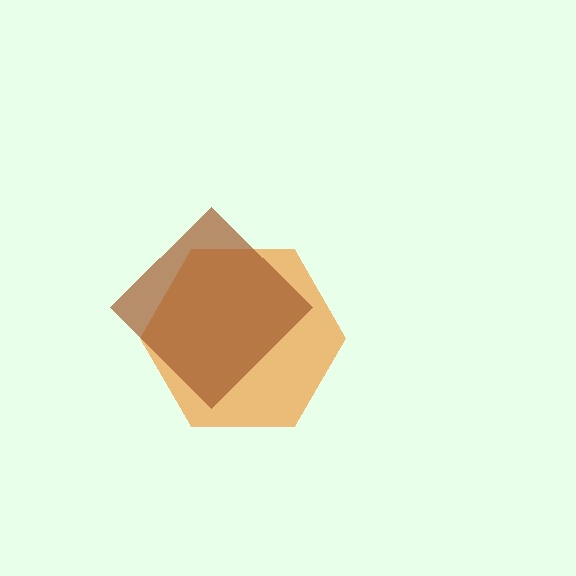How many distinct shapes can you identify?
There are 2 distinct shapes: an orange hexagon, a brown diamond.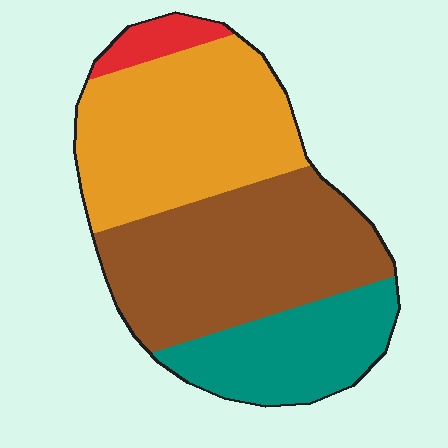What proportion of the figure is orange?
Orange covers 36% of the figure.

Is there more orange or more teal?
Orange.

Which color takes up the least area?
Red, at roughly 5%.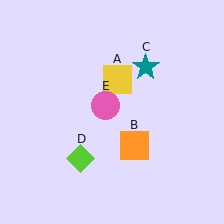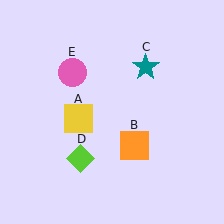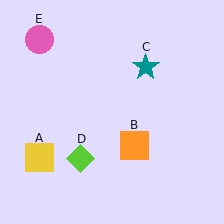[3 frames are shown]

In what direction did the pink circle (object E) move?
The pink circle (object E) moved up and to the left.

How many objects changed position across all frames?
2 objects changed position: yellow square (object A), pink circle (object E).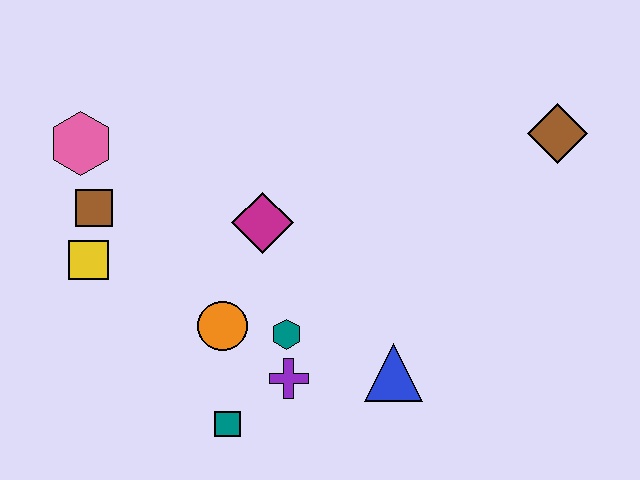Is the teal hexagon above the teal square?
Yes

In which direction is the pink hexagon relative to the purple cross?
The pink hexagon is above the purple cross.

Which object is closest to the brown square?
The yellow square is closest to the brown square.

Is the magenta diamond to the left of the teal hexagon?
Yes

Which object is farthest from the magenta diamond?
The brown diamond is farthest from the magenta diamond.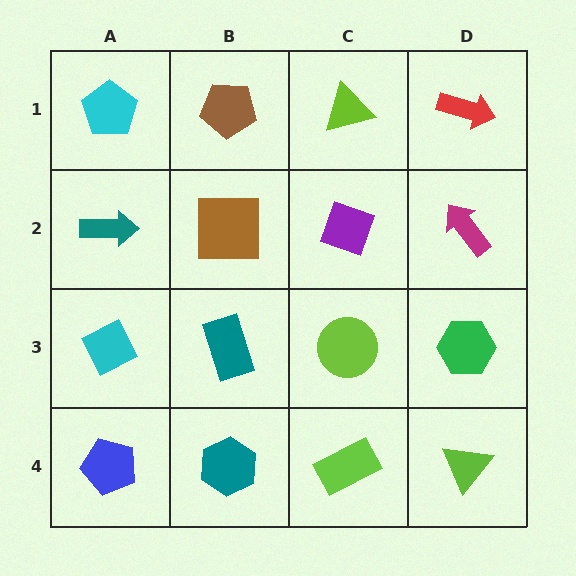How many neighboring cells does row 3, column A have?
3.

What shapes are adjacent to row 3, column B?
A brown square (row 2, column B), a teal hexagon (row 4, column B), a cyan diamond (row 3, column A), a lime circle (row 3, column C).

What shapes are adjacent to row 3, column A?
A teal arrow (row 2, column A), a blue pentagon (row 4, column A), a teal rectangle (row 3, column B).